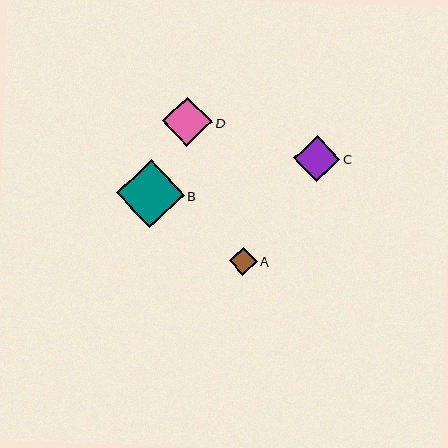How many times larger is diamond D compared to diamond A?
Diamond D is approximately 1.8 times the size of diamond A.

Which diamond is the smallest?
Diamond A is the smallest with a size of approximately 28 pixels.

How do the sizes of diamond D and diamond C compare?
Diamond D and diamond C are approximately the same size.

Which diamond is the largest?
Diamond B is the largest with a size of approximately 67 pixels.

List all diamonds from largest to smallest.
From largest to smallest: B, D, C, A.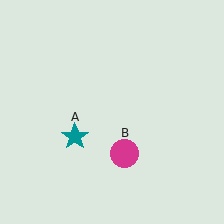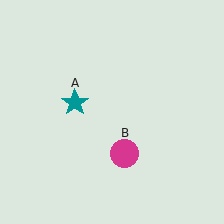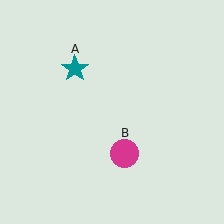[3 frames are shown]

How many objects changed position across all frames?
1 object changed position: teal star (object A).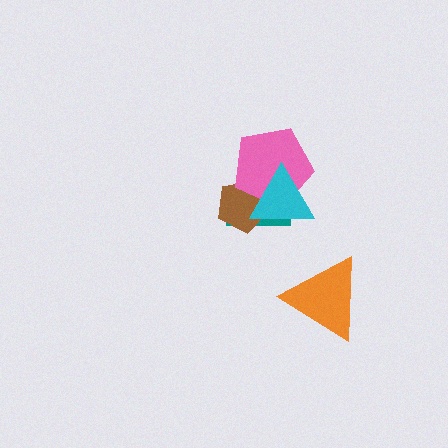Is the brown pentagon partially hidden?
Yes, it is partially covered by another shape.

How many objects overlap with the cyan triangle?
3 objects overlap with the cyan triangle.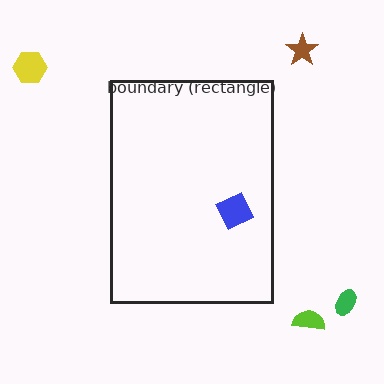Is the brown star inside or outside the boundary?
Outside.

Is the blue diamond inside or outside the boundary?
Inside.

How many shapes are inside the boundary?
1 inside, 4 outside.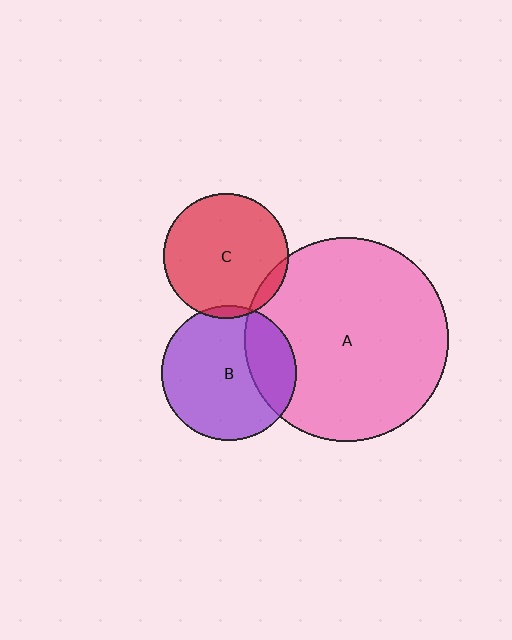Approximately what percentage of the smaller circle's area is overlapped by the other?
Approximately 5%.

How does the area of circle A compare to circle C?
Approximately 2.6 times.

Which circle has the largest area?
Circle A (pink).